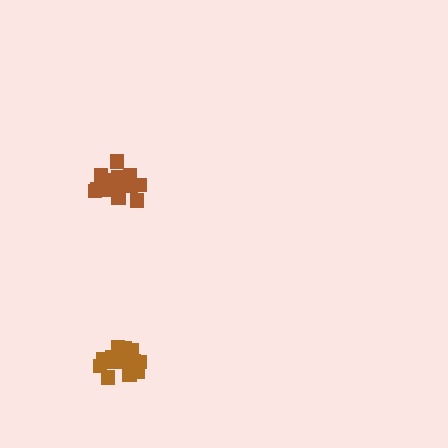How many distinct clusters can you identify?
There are 2 distinct clusters.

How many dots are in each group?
Group 1: 15 dots, Group 2: 17 dots (32 total).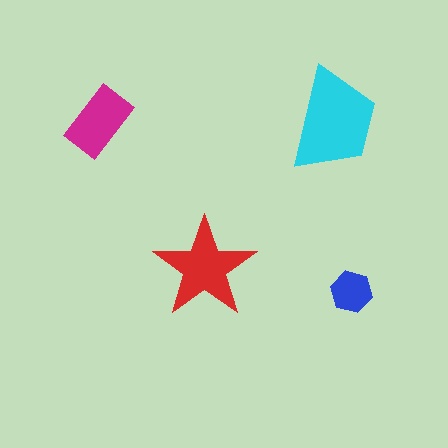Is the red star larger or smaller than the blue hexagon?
Larger.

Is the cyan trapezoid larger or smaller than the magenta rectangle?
Larger.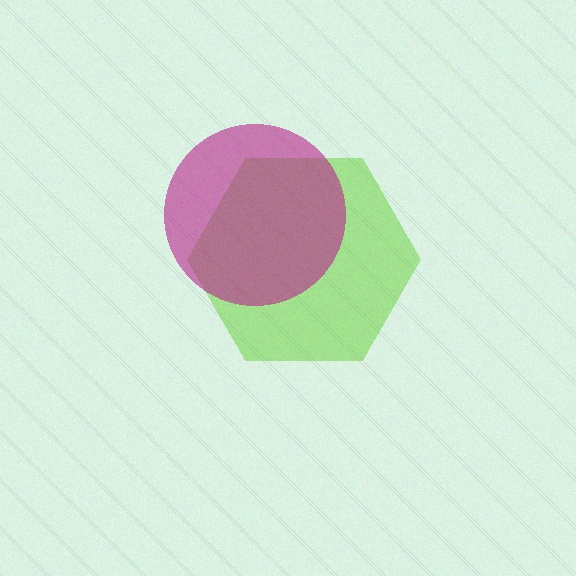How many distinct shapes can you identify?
There are 2 distinct shapes: a lime hexagon, a magenta circle.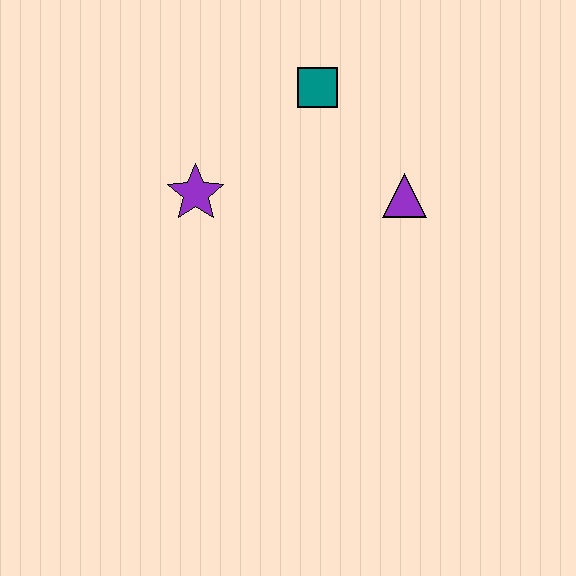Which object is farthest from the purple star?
The purple triangle is farthest from the purple star.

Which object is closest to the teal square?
The purple triangle is closest to the teal square.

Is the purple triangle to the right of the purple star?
Yes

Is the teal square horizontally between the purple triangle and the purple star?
Yes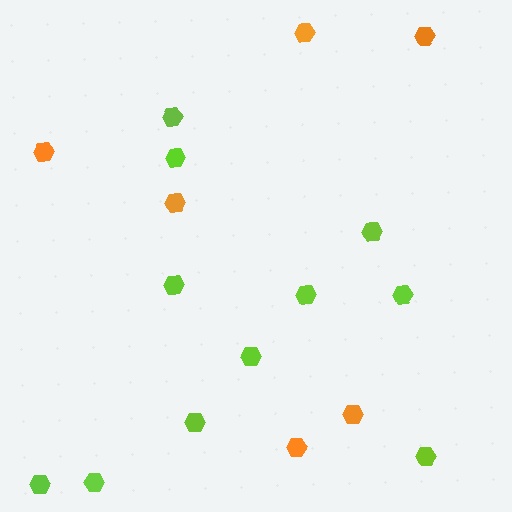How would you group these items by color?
There are 2 groups: one group of orange hexagons (6) and one group of lime hexagons (11).